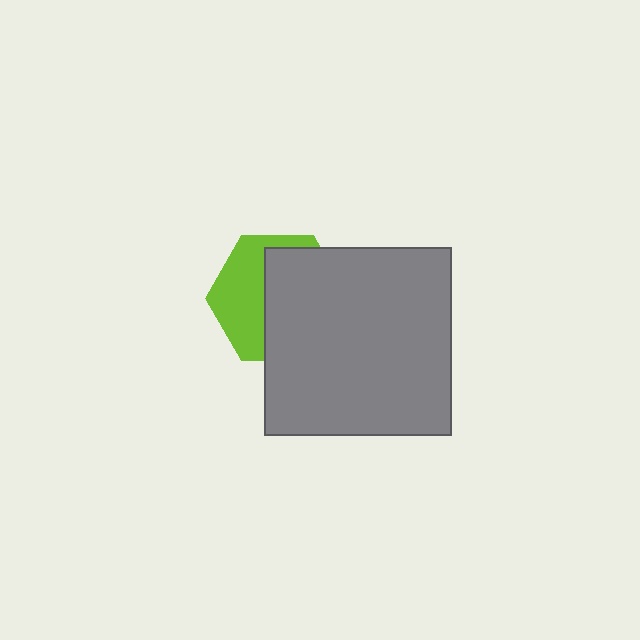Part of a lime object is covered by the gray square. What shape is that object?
It is a hexagon.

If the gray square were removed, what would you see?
You would see the complete lime hexagon.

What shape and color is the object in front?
The object in front is a gray square.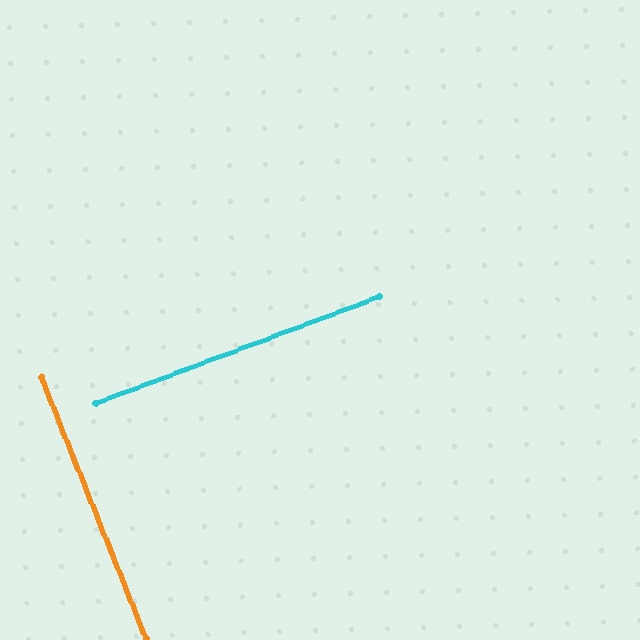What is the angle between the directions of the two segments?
Approximately 89 degrees.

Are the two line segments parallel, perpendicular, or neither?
Perpendicular — they meet at approximately 89°.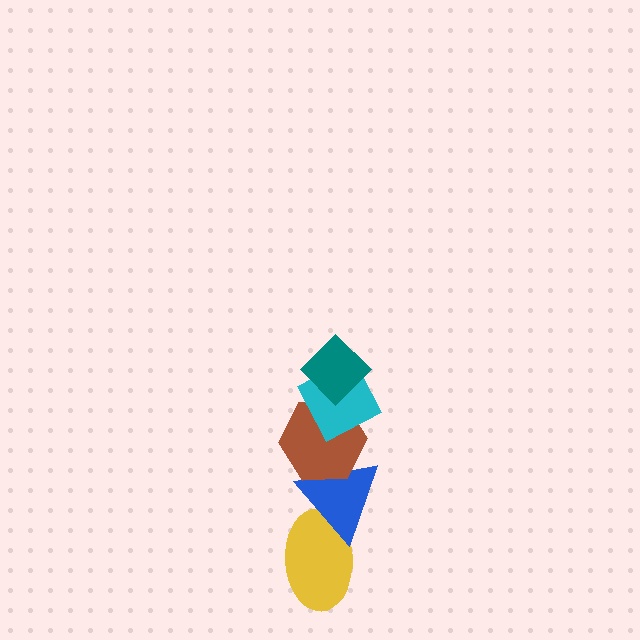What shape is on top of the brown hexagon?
The cyan diamond is on top of the brown hexagon.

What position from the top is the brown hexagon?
The brown hexagon is 3rd from the top.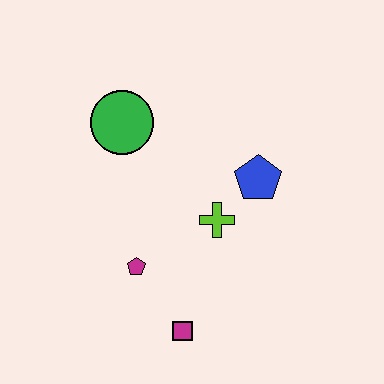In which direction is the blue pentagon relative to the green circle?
The blue pentagon is to the right of the green circle.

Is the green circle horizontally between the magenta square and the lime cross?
No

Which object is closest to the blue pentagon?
The lime cross is closest to the blue pentagon.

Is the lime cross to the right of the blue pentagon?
No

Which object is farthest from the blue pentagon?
The magenta square is farthest from the blue pentagon.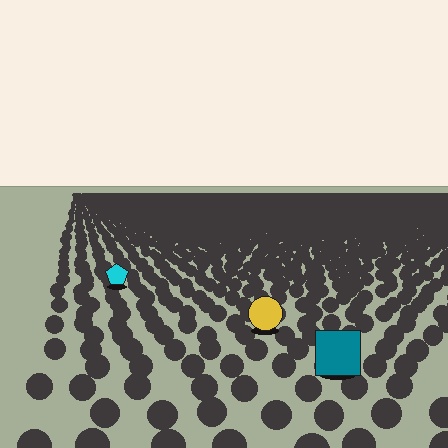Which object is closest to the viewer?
The teal square is closest. The texture marks near it are larger and more spread out.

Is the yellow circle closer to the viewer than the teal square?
No. The teal square is closer — you can tell from the texture gradient: the ground texture is coarser near it.